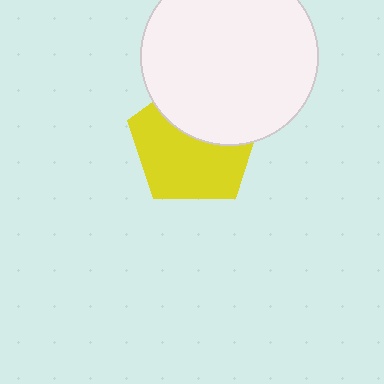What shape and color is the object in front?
The object in front is a white circle.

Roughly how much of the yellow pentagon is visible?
About half of it is visible (roughly 60%).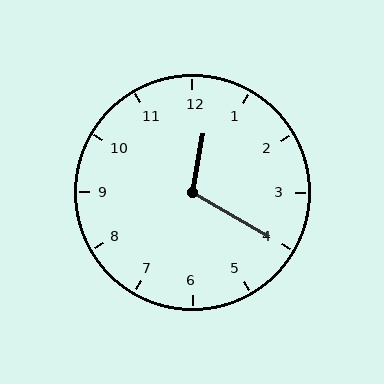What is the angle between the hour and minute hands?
Approximately 110 degrees.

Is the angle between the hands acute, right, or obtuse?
It is obtuse.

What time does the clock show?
12:20.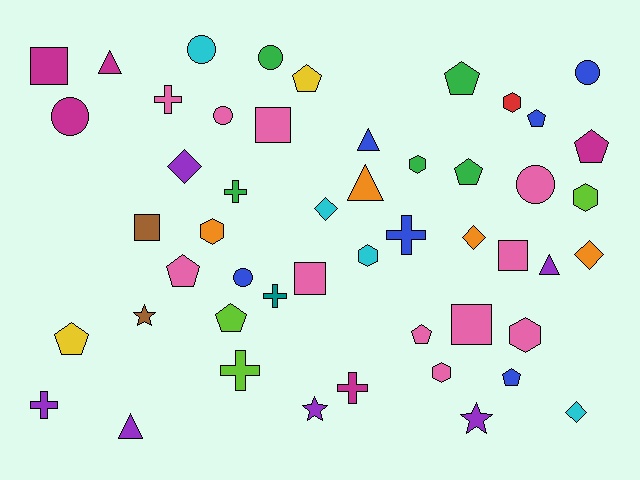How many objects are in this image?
There are 50 objects.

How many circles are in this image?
There are 7 circles.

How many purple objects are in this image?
There are 6 purple objects.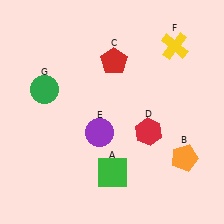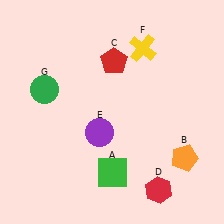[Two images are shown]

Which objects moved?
The objects that moved are: the red hexagon (D), the yellow cross (F).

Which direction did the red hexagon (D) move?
The red hexagon (D) moved down.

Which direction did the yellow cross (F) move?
The yellow cross (F) moved left.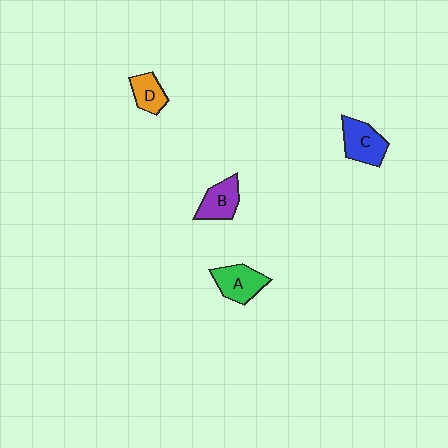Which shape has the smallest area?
Shape D (orange).